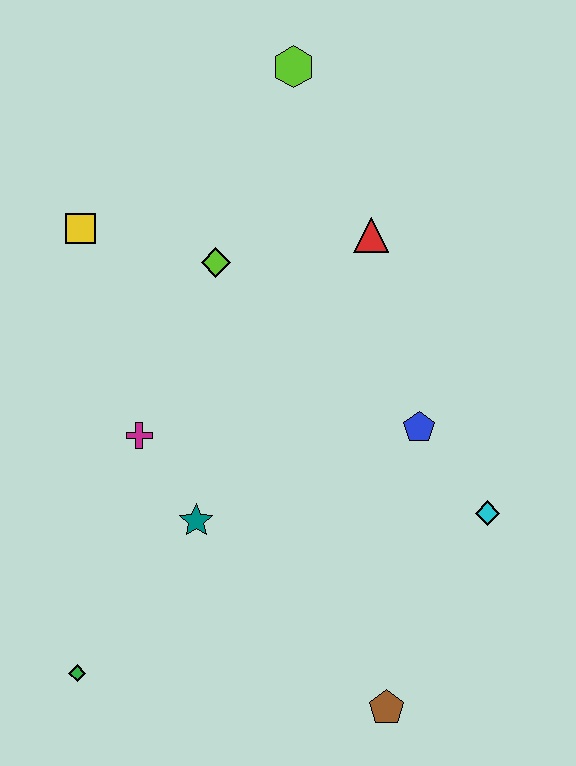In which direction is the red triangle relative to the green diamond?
The red triangle is above the green diamond.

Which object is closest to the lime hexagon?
The red triangle is closest to the lime hexagon.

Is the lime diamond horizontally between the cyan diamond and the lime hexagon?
No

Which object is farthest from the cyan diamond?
The yellow square is farthest from the cyan diamond.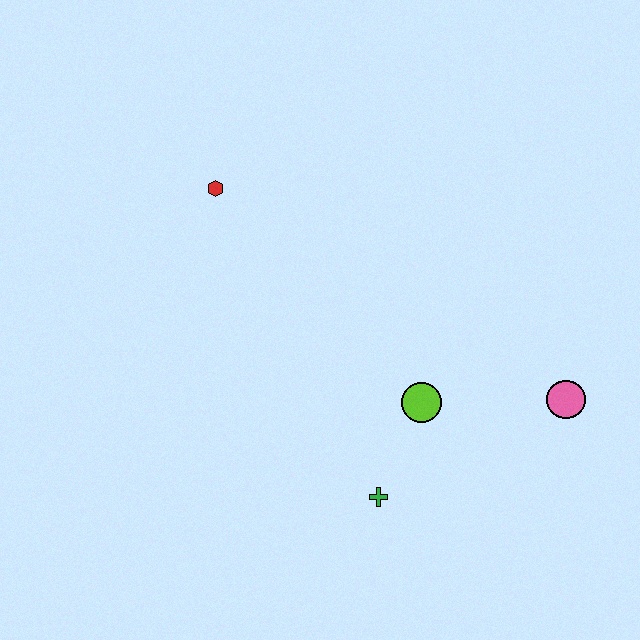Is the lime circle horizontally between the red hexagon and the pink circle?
Yes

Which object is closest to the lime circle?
The green cross is closest to the lime circle.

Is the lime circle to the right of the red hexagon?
Yes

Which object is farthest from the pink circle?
The red hexagon is farthest from the pink circle.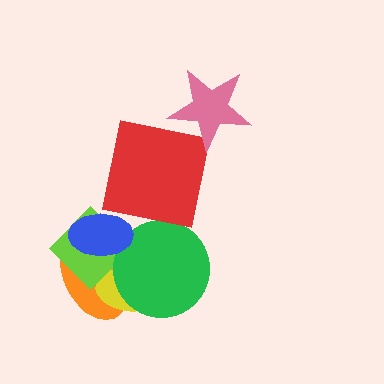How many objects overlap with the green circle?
4 objects overlap with the green circle.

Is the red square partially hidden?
No, no other shape covers it.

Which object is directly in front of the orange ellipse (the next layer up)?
The yellow ellipse is directly in front of the orange ellipse.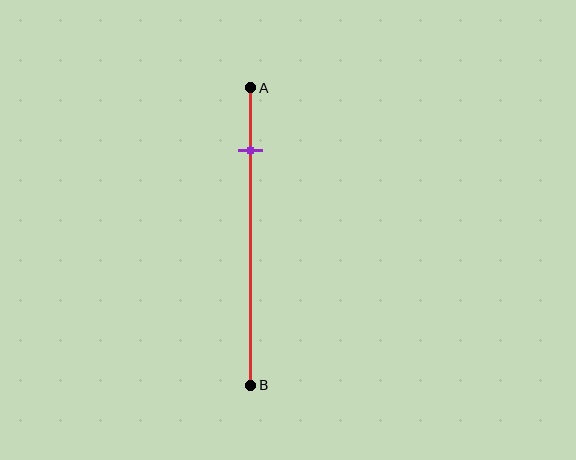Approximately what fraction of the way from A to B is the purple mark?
The purple mark is approximately 20% of the way from A to B.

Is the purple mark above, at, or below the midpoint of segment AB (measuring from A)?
The purple mark is above the midpoint of segment AB.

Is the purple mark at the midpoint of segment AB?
No, the mark is at about 20% from A, not at the 50% midpoint.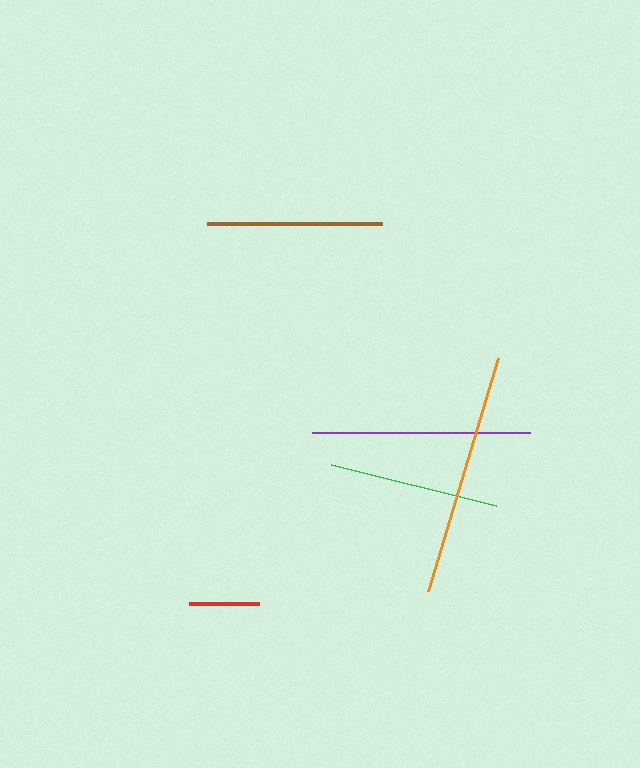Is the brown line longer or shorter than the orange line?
The orange line is longer than the brown line.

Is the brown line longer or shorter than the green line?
The brown line is longer than the green line.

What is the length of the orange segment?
The orange segment is approximately 243 pixels long.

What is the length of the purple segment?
The purple segment is approximately 218 pixels long.